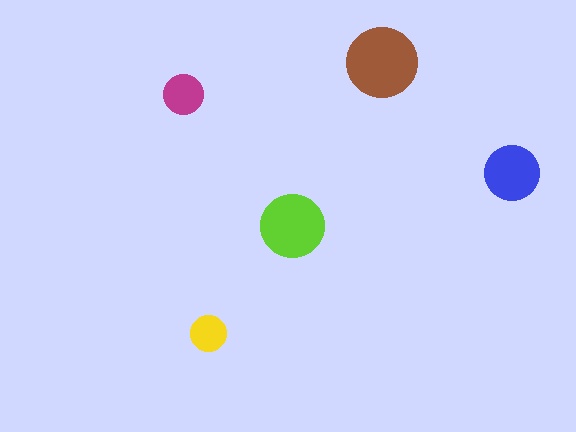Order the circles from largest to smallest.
the brown one, the lime one, the blue one, the magenta one, the yellow one.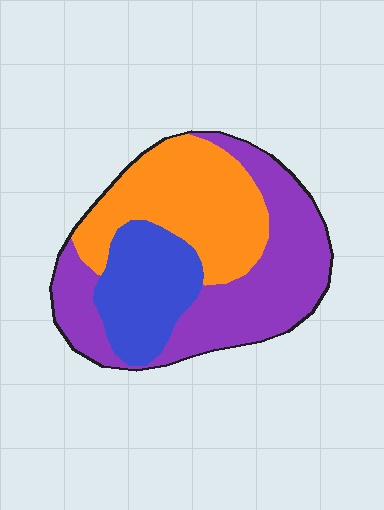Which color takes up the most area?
Purple, at roughly 45%.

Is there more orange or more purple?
Purple.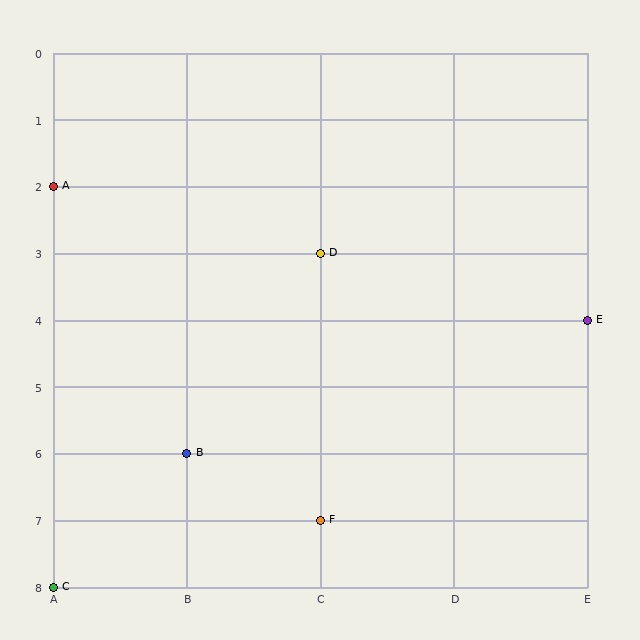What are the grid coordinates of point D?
Point D is at grid coordinates (C, 3).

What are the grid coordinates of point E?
Point E is at grid coordinates (E, 4).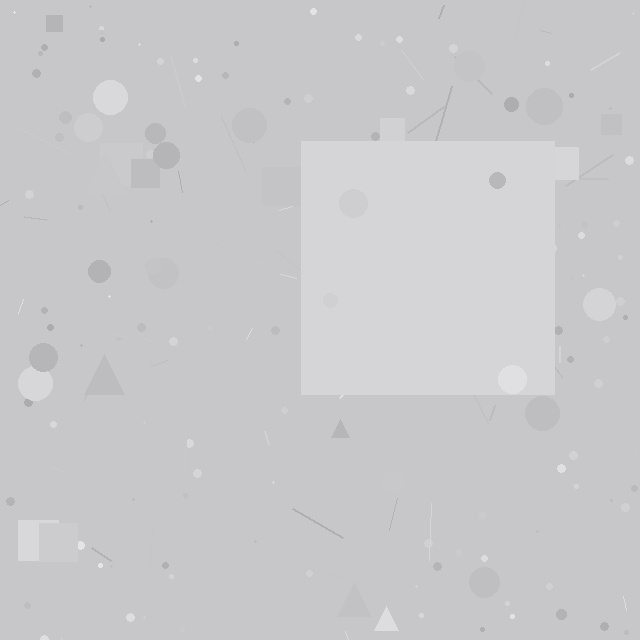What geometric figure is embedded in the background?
A square is embedded in the background.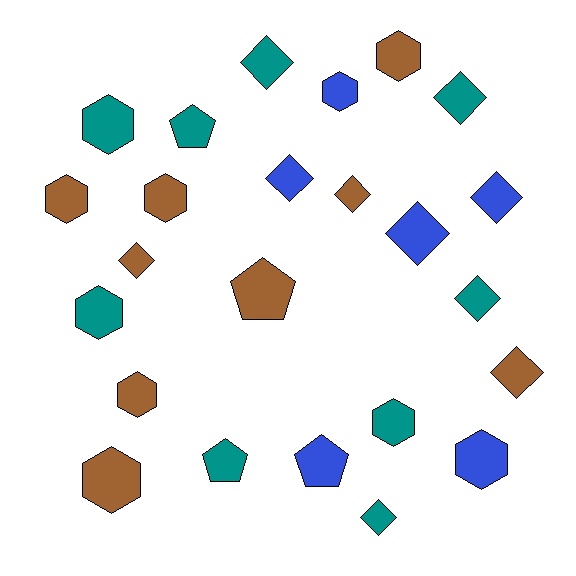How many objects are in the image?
There are 24 objects.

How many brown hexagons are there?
There are 5 brown hexagons.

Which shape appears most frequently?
Hexagon, with 10 objects.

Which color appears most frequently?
Teal, with 9 objects.